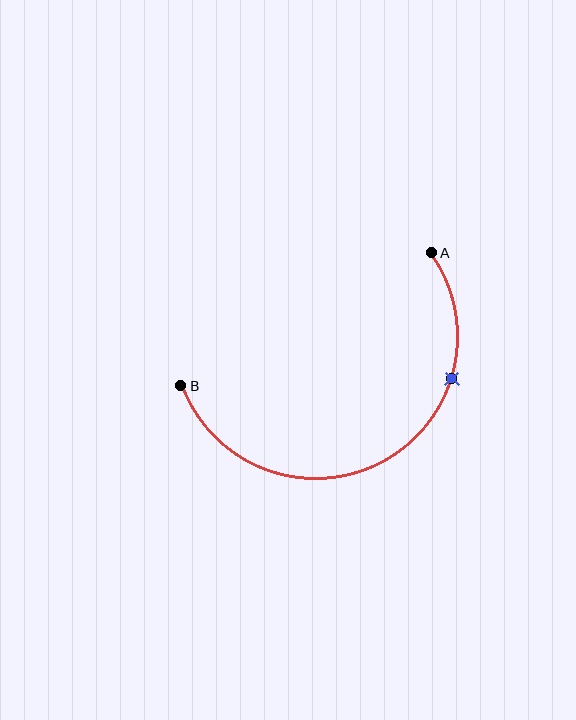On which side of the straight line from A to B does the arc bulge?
The arc bulges below the straight line connecting A and B.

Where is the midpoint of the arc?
The arc midpoint is the point on the curve farthest from the straight line joining A and B. It sits below that line.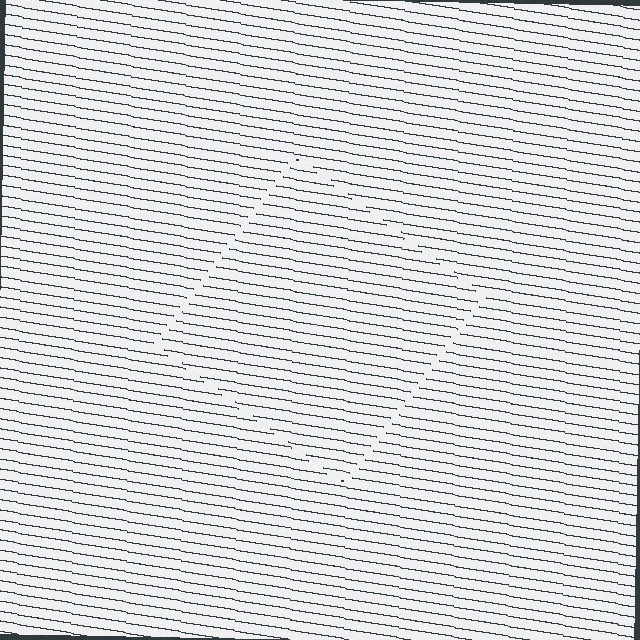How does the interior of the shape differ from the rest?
The interior of the shape contains the same grating, shifted by half a period — the contour is defined by the phase discontinuity where line-ends from the inner and outer gratings abut.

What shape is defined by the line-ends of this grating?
An illusory square. The interior of the shape contains the same grating, shifted by half a period — the contour is defined by the phase discontinuity where line-ends from the inner and outer gratings abut.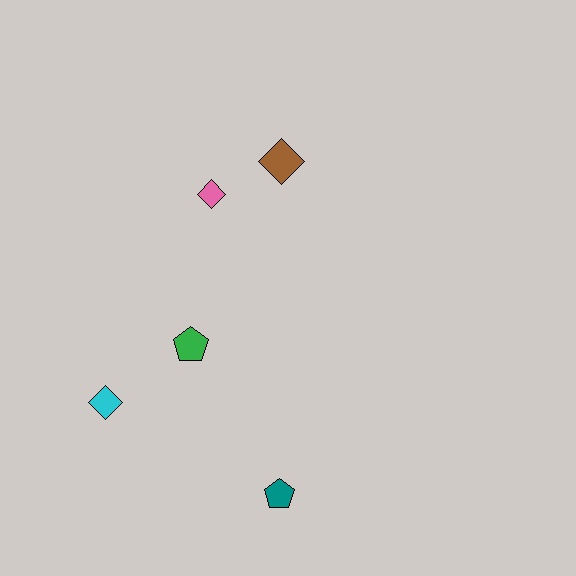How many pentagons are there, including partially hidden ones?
There are 2 pentagons.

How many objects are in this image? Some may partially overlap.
There are 5 objects.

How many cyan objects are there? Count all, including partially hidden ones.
There is 1 cyan object.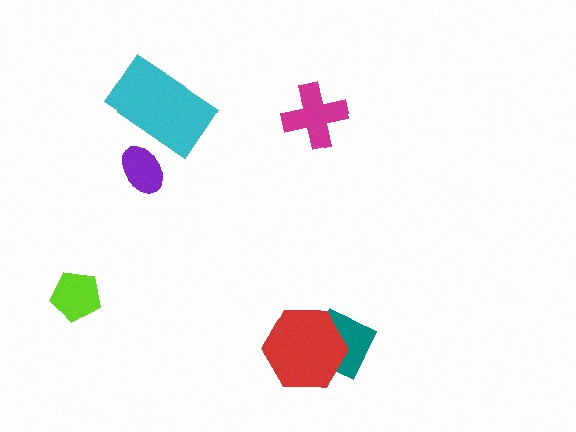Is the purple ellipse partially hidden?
Yes, it is partially covered by another shape.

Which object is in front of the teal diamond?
The red hexagon is in front of the teal diamond.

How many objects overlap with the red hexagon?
1 object overlaps with the red hexagon.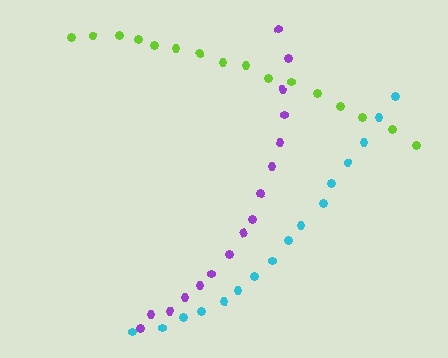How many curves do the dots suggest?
There are 3 distinct paths.